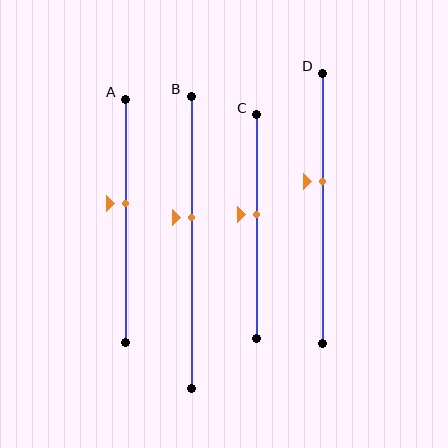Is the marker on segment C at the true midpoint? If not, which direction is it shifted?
No, the marker on segment C is shifted upward by about 5% of the segment length.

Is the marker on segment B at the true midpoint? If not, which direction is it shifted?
No, the marker on segment B is shifted upward by about 8% of the segment length.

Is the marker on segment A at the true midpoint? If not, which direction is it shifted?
No, the marker on segment A is shifted upward by about 7% of the segment length.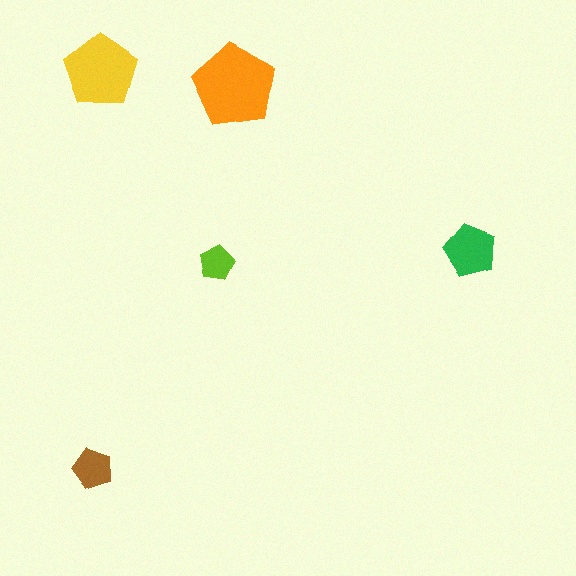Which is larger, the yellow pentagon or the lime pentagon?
The yellow one.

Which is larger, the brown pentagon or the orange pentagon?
The orange one.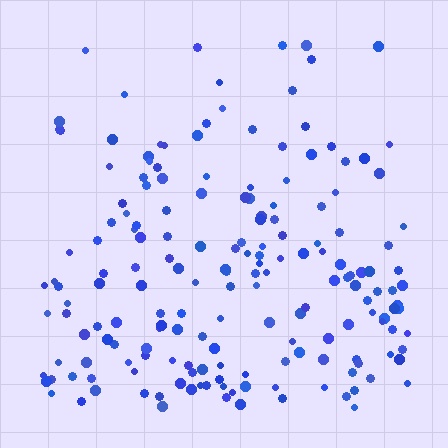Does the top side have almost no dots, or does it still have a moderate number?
Still a moderate number, just noticeably fewer than the bottom.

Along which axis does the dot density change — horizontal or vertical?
Vertical.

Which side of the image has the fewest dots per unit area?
The top.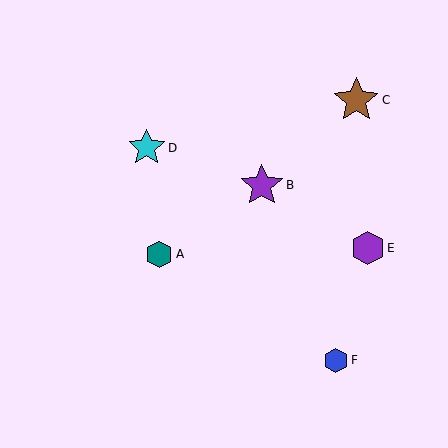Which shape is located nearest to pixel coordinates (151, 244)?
The teal hexagon (labeled A) at (159, 255) is nearest to that location.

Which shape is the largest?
The brown star (labeled C) is the largest.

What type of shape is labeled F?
Shape F is a blue hexagon.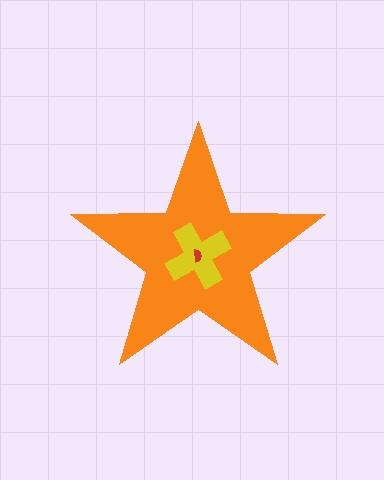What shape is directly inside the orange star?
The yellow cross.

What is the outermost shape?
The orange star.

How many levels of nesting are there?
3.